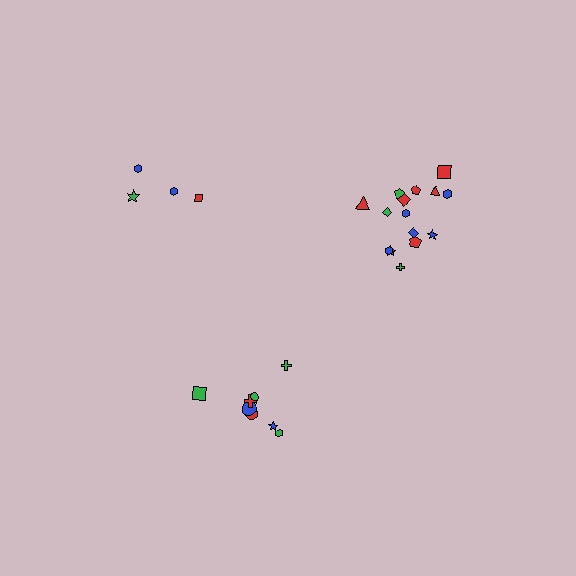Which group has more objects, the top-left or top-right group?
The top-right group.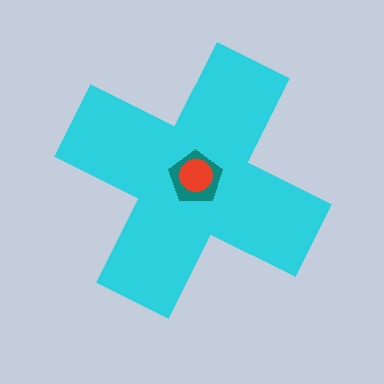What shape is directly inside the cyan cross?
The teal pentagon.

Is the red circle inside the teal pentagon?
Yes.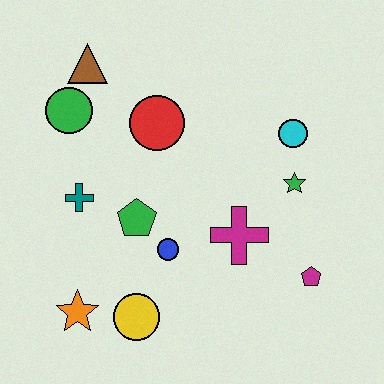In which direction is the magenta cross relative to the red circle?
The magenta cross is below the red circle.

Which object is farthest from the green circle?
The magenta pentagon is farthest from the green circle.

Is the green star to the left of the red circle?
No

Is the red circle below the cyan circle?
No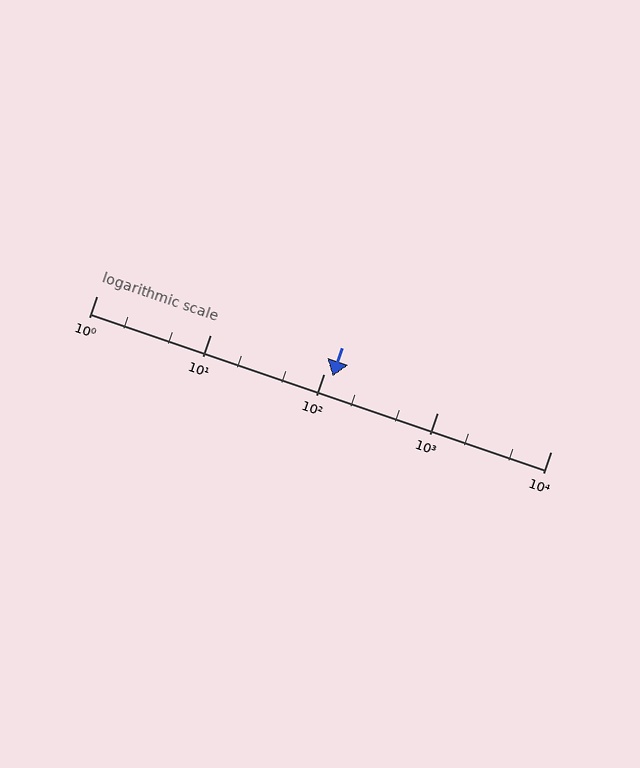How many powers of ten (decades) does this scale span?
The scale spans 4 decades, from 1 to 10000.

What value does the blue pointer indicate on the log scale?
The pointer indicates approximately 120.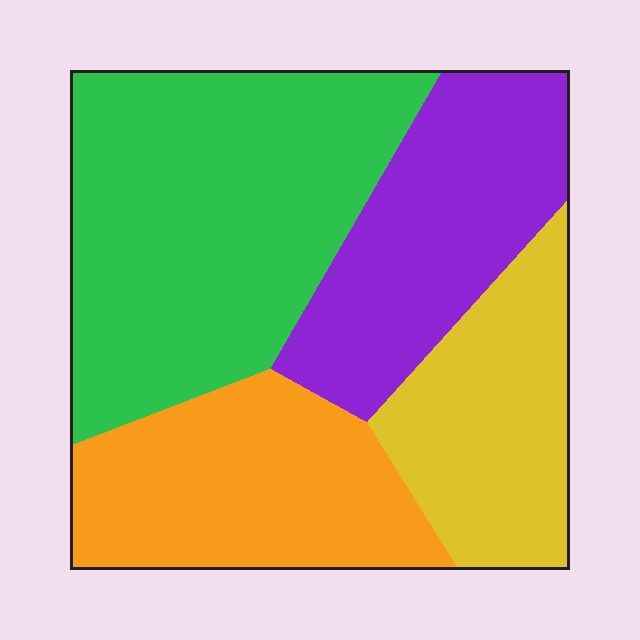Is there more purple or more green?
Green.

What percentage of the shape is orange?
Orange covers around 20% of the shape.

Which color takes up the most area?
Green, at roughly 35%.